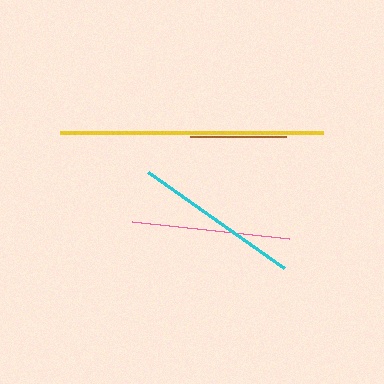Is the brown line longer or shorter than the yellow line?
The yellow line is longer than the brown line.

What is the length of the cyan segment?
The cyan segment is approximately 167 pixels long.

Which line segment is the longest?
The yellow line is the longest at approximately 263 pixels.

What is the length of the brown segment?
The brown segment is approximately 96 pixels long.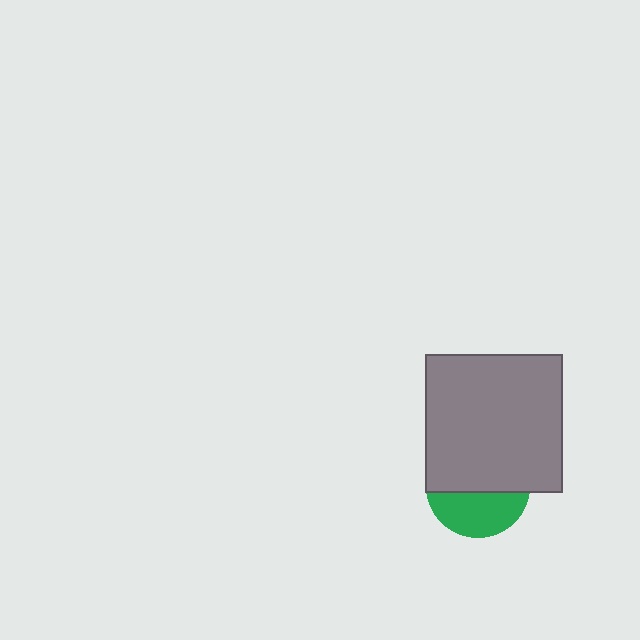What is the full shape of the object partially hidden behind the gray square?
The partially hidden object is a green circle.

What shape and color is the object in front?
The object in front is a gray square.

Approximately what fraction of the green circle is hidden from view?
Roughly 59% of the green circle is hidden behind the gray square.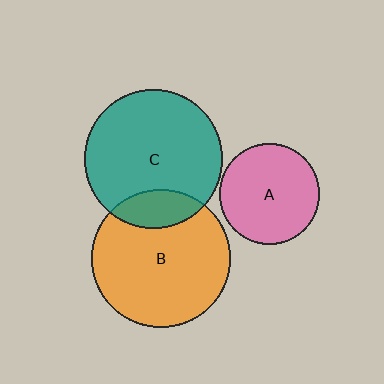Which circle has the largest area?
Circle C (teal).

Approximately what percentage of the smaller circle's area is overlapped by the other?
Approximately 15%.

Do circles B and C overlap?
Yes.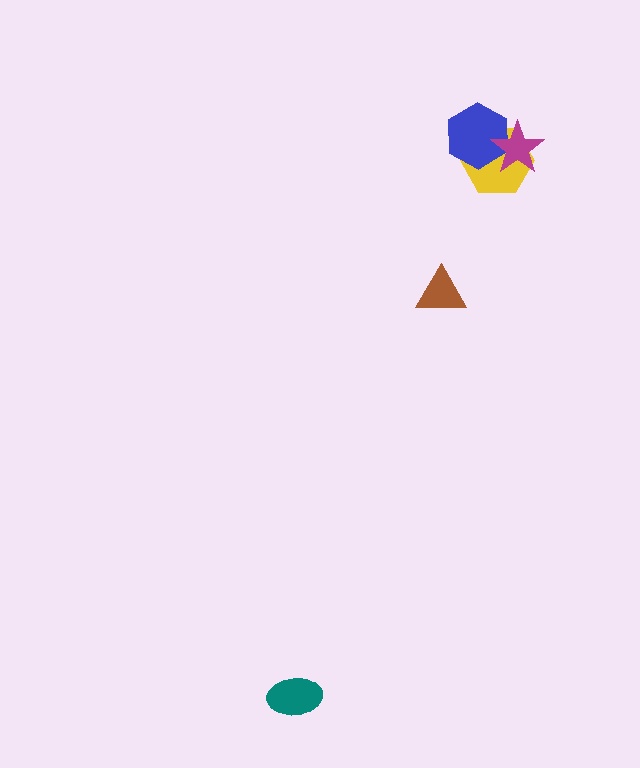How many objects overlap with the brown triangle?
0 objects overlap with the brown triangle.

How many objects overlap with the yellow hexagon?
2 objects overlap with the yellow hexagon.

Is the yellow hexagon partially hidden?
Yes, it is partially covered by another shape.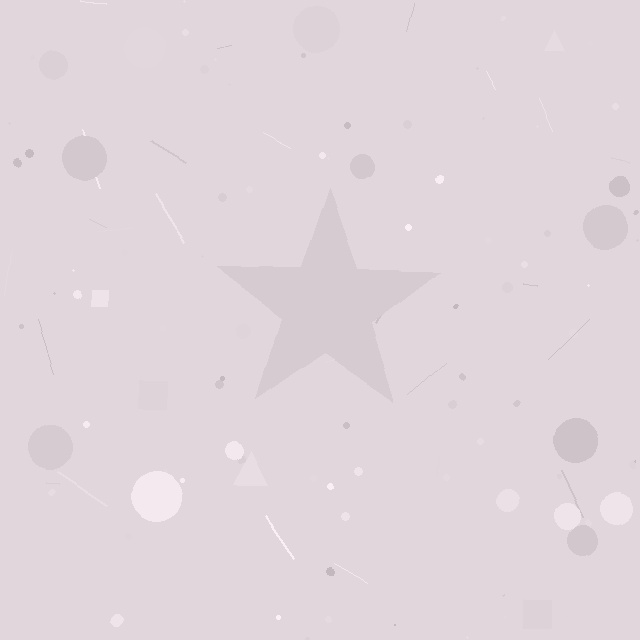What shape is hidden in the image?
A star is hidden in the image.